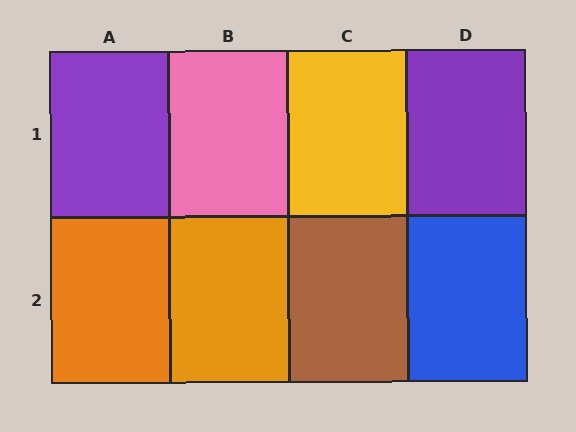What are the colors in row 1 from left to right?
Purple, pink, yellow, purple.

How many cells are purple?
2 cells are purple.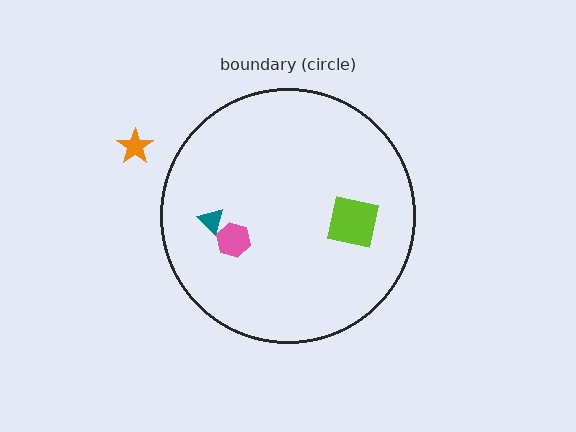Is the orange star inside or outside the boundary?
Outside.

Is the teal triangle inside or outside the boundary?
Inside.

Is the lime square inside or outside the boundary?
Inside.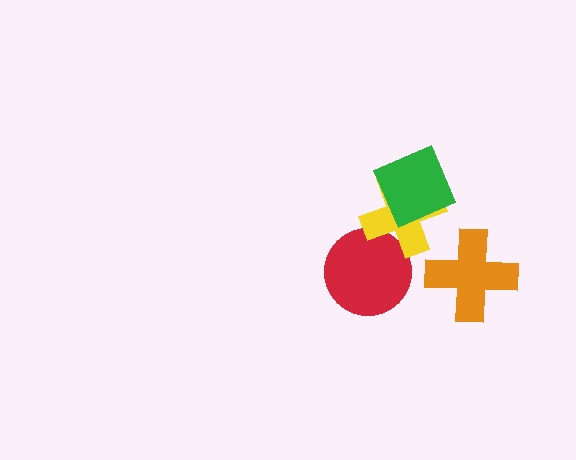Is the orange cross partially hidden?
No, no other shape covers it.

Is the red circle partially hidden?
Yes, it is partially covered by another shape.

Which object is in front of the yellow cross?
The green diamond is in front of the yellow cross.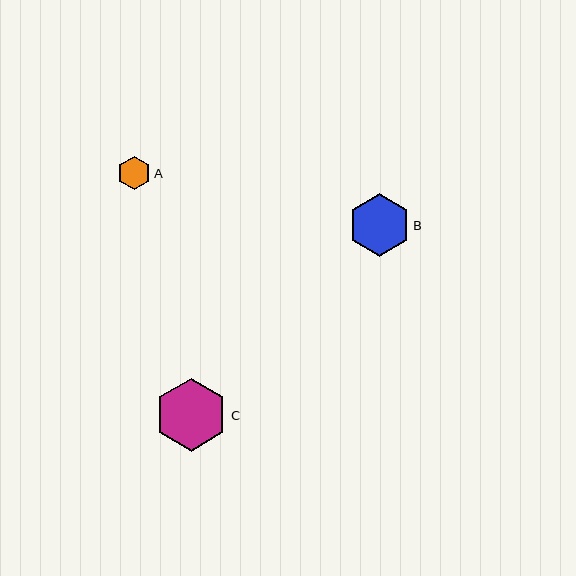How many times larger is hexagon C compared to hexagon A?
Hexagon C is approximately 2.2 times the size of hexagon A.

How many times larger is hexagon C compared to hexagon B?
Hexagon C is approximately 1.2 times the size of hexagon B.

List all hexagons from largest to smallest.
From largest to smallest: C, B, A.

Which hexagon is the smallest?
Hexagon A is the smallest with a size of approximately 34 pixels.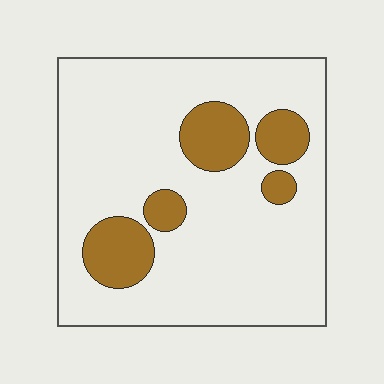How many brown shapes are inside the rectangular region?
5.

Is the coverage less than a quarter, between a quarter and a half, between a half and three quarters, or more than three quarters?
Less than a quarter.